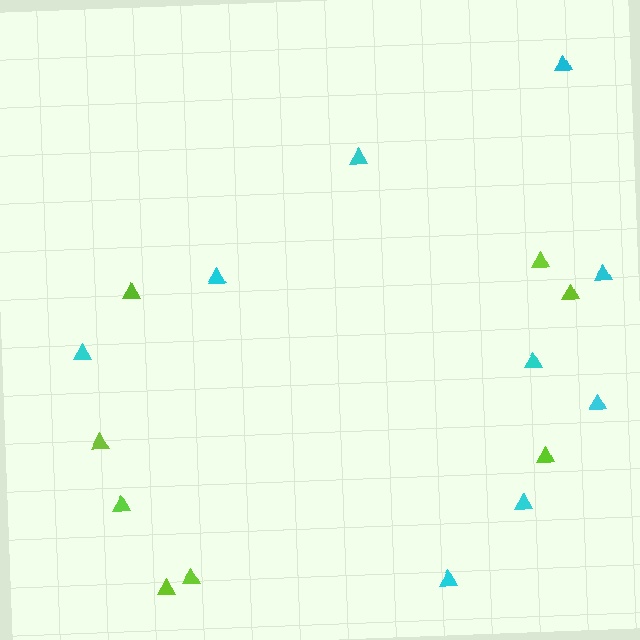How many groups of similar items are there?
There are 2 groups: one group of cyan triangles (9) and one group of lime triangles (8).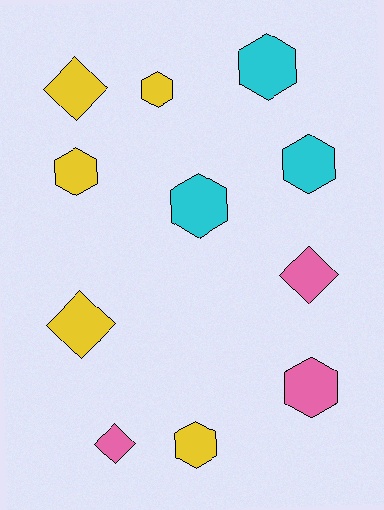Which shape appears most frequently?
Hexagon, with 7 objects.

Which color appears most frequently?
Yellow, with 5 objects.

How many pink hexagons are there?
There is 1 pink hexagon.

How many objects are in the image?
There are 11 objects.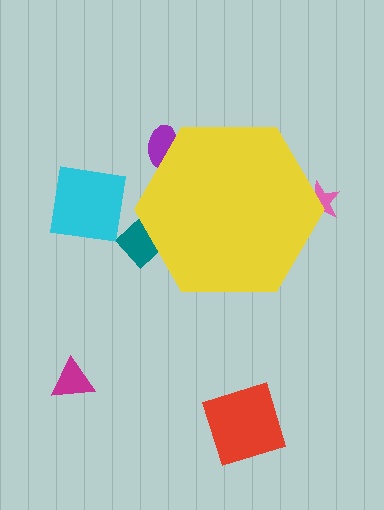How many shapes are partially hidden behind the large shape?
3 shapes are partially hidden.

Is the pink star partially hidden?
Yes, the pink star is partially hidden behind the yellow hexagon.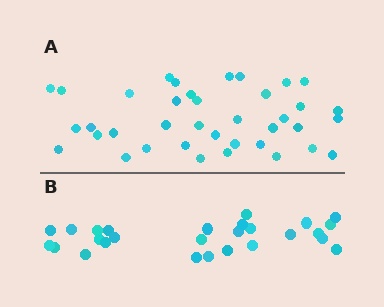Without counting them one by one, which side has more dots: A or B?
Region A (the top region) has more dots.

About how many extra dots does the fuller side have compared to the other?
Region A has roughly 12 or so more dots than region B.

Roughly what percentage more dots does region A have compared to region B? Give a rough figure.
About 40% more.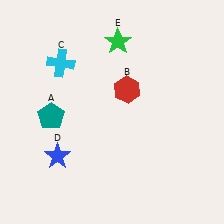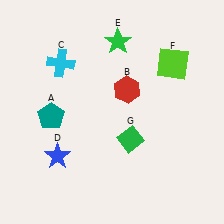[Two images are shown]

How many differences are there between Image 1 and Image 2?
There are 2 differences between the two images.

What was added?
A lime square (F), a green diamond (G) were added in Image 2.